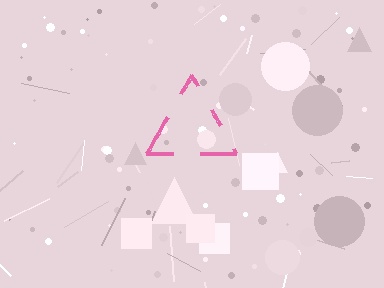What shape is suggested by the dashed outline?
The dashed outline suggests a triangle.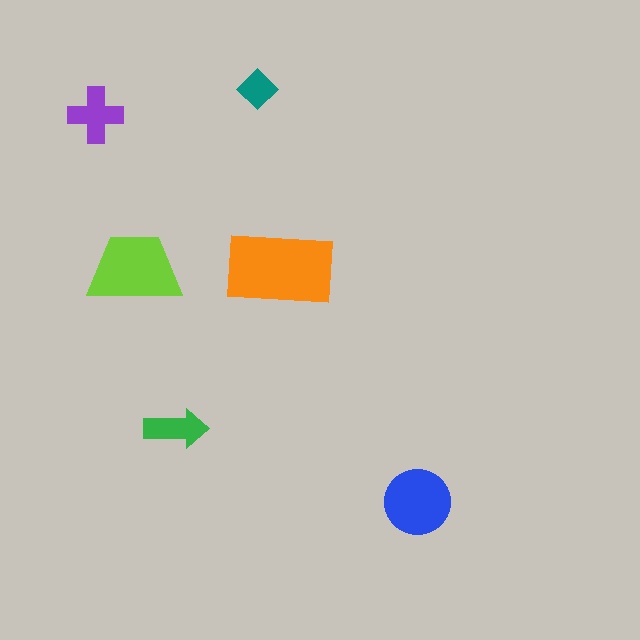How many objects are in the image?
There are 6 objects in the image.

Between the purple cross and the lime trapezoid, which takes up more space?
The lime trapezoid.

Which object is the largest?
The orange rectangle.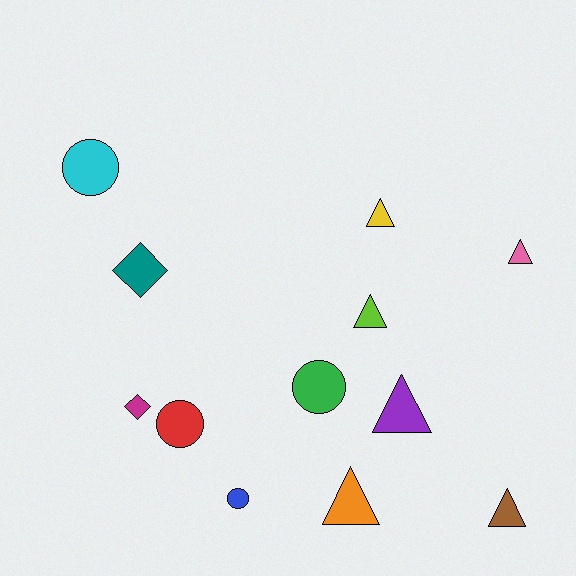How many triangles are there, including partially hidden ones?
There are 6 triangles.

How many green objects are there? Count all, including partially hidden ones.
There is 1 green object.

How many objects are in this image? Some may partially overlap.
There are 12 objects.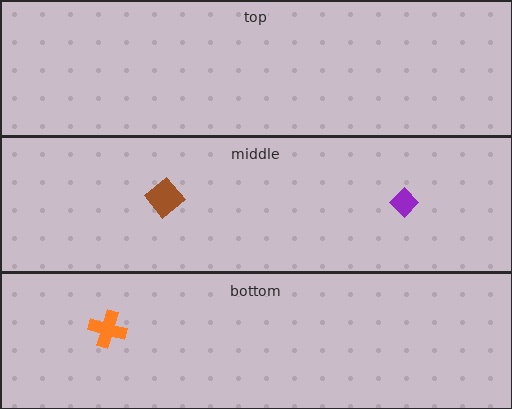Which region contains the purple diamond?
The middle region.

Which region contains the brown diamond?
The middle region.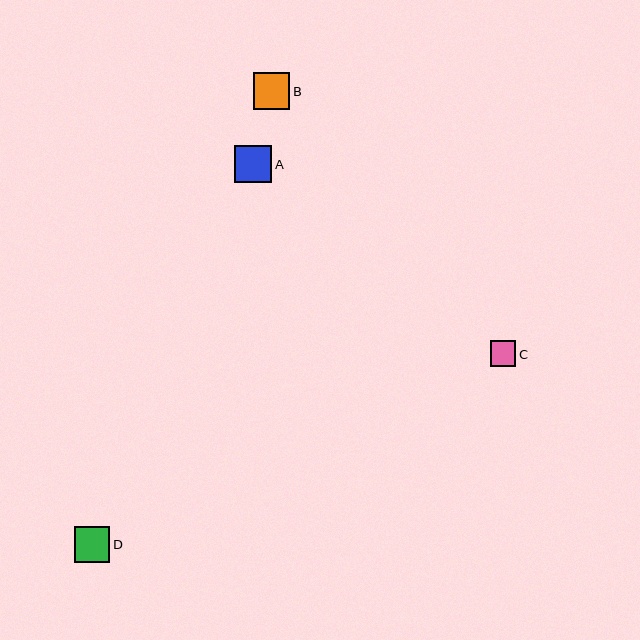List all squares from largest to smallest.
From largest to smallest: A, B, D, C.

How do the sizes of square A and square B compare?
Square A and square B are approximately the same size.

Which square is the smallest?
Square C is the smallest with a size of approximately 26 pixels.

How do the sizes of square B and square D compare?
Square B and square D are approximately the same size.